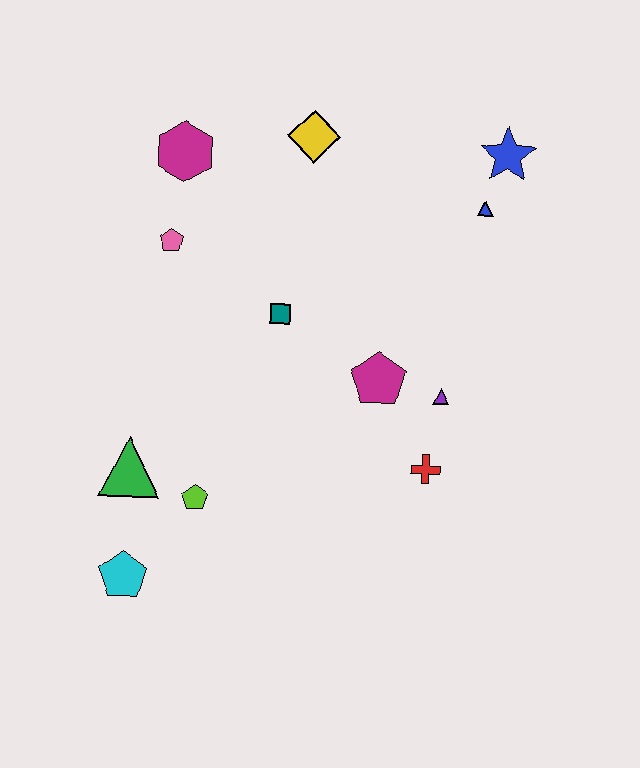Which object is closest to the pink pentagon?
The magenta hexagon is closest to the pink pentagon.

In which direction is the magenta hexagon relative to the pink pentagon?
The magenta hexagon is above the pink pentagon.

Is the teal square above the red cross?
Yes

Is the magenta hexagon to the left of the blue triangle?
Yes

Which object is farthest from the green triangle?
The blue star is farthest from the green triangle.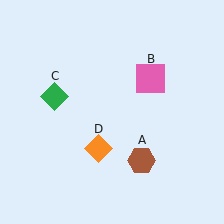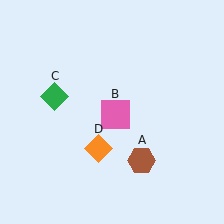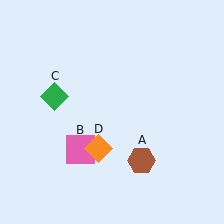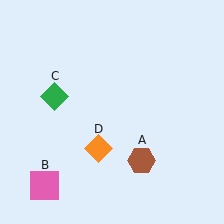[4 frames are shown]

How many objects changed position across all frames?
1 object changed position: pink square (object B).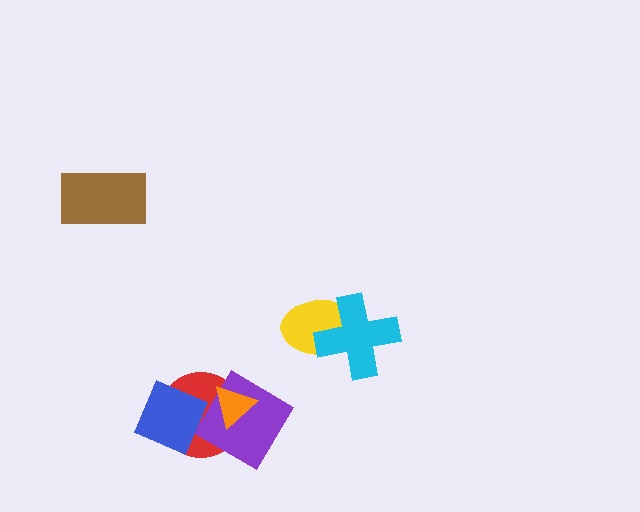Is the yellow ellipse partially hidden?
Yes, it is partially covered by another shape.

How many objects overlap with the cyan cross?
1 object overlaps with the cyan cross.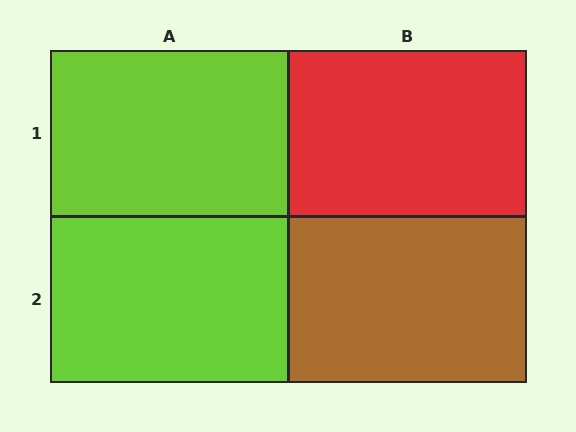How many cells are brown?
1 cell is brown.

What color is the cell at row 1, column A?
Lime.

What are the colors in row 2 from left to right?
Lime, brown.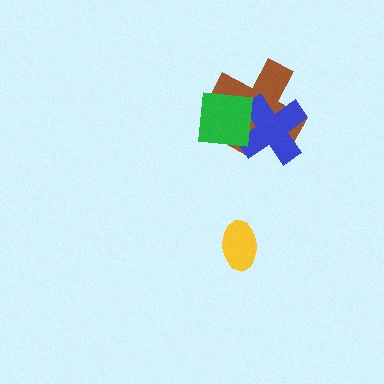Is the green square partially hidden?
No, no other shape covers it.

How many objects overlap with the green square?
2 objects overlap with the green square.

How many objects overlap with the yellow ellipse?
0 objects overlap with the yellow ellipse.